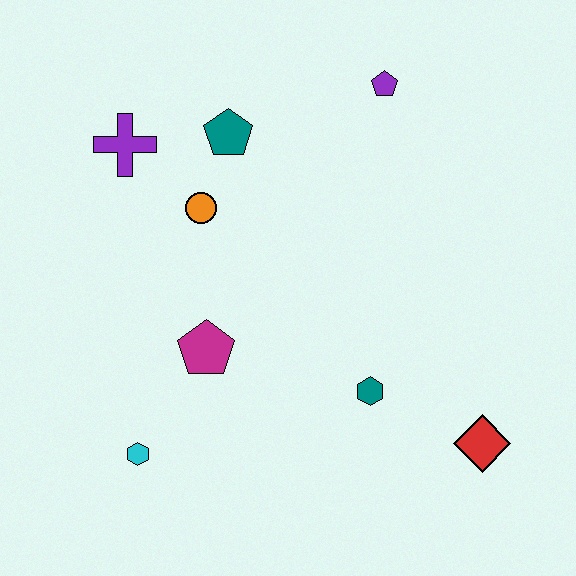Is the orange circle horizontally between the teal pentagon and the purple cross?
Yes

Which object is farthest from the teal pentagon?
The red diamond is farthest from the teal pentagon.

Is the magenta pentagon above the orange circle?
No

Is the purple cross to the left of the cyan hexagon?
Yes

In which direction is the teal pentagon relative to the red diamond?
The teal pentagon is above the red diamond.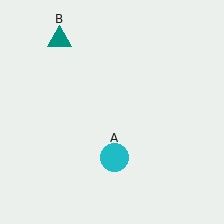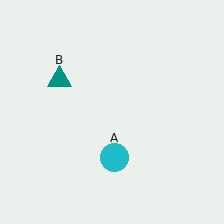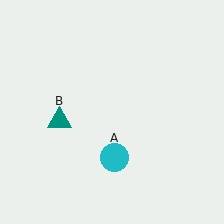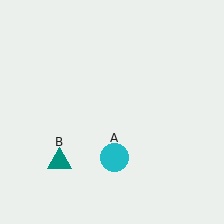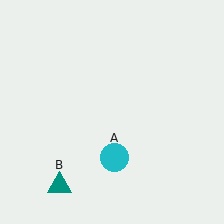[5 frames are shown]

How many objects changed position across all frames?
1 object changed position: teal triangle (object B).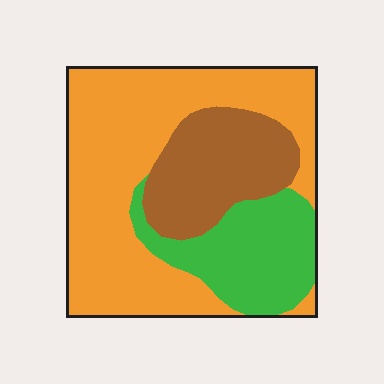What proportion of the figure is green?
Green takes up about one fifth (1/5) of the figure.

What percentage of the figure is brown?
Brown takes up about one fifth (1/5) of the figure.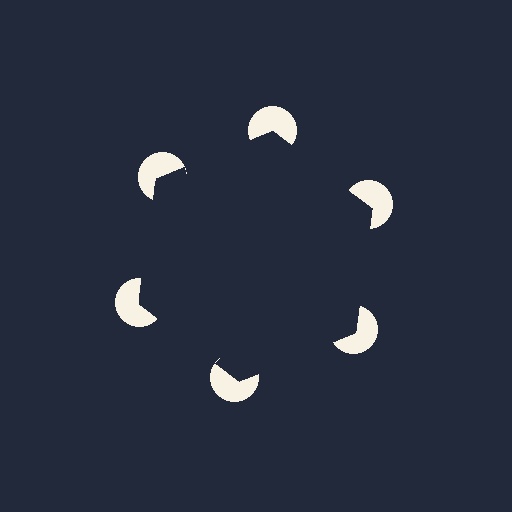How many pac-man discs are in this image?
There are 6 — one at each vertex of the illusory hexagon.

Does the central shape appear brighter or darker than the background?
It typically appears slightly darker than the background, even though no actual brightness change is drawn.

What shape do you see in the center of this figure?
An illusory hexagon — its edges are inferred from the aligned wedge cuts in the pac-man discs, not physically drawn.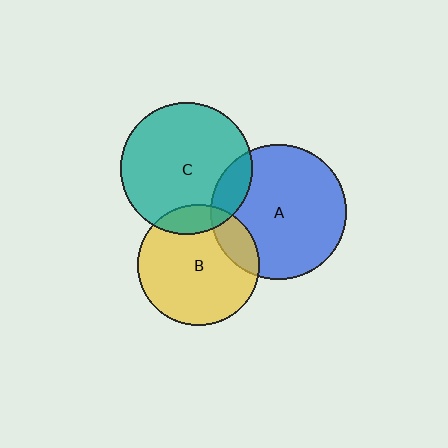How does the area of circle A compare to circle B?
Approximately 1.2 times.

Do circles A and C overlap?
Yes.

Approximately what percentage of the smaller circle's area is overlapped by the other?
Approximately 15%.